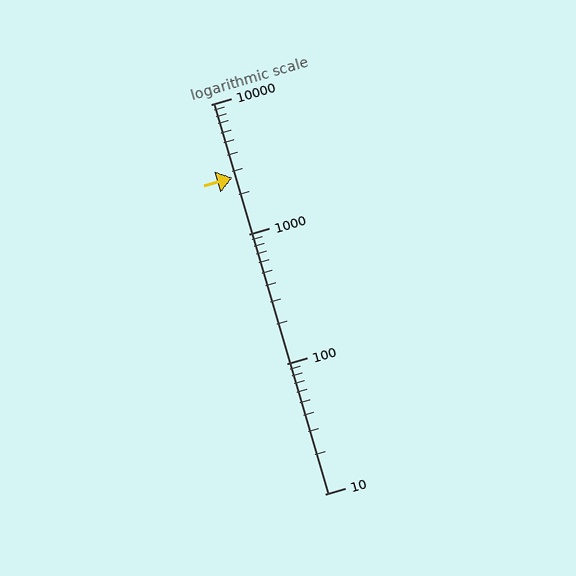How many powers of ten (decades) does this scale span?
The scale spans 3 decades, from 10 to 10000.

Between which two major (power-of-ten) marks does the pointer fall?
The pointer is between 1000 and 10000.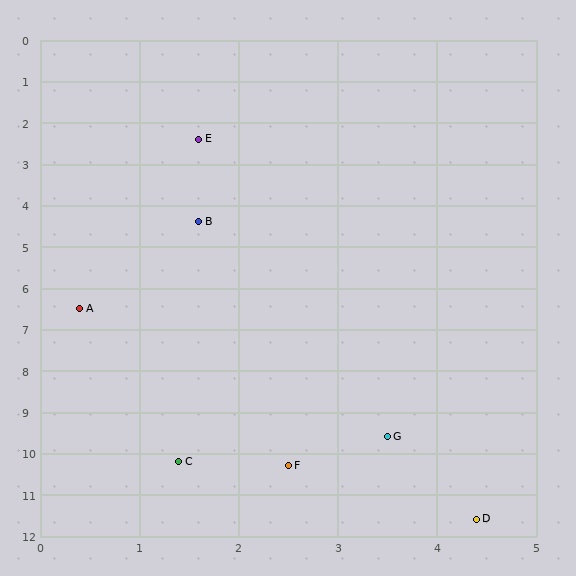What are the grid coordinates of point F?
Point F is at approximately (2.5, 10.3).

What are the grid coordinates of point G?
Point G is at approximately (3.5, 9.6).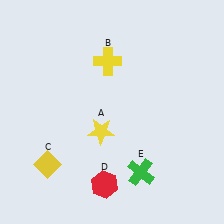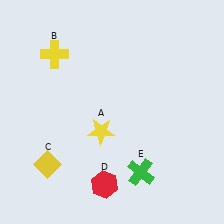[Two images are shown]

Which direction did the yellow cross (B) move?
The yellow cross (B) moved left.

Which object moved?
The yellow cross (B) moved left.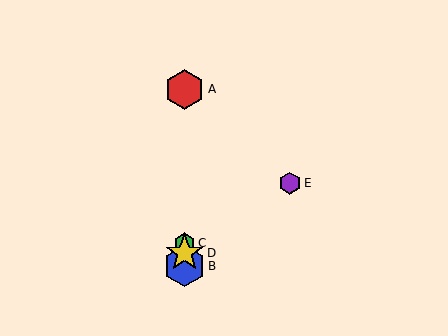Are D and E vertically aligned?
No, D is at x≈185 and E is at x≈290.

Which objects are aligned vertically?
Objects A, B, C, D are aligned vertically.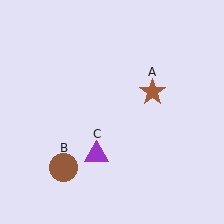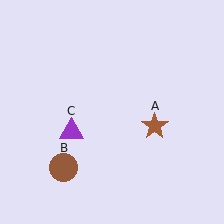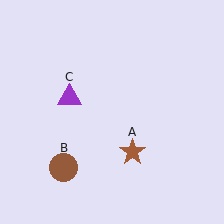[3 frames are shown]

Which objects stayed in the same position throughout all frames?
Brown circle (object B) remained stationary.